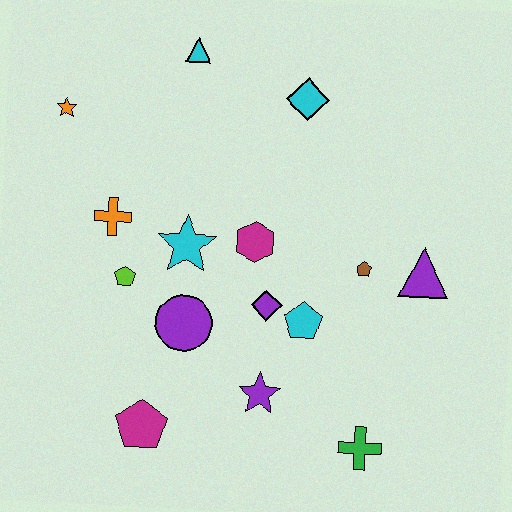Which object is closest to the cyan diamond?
The cyan triangle is closest to the cyan diamond.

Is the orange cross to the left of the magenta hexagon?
Yes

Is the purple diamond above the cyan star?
No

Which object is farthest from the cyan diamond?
The magenta pentagon is farthest from the cyan diamond.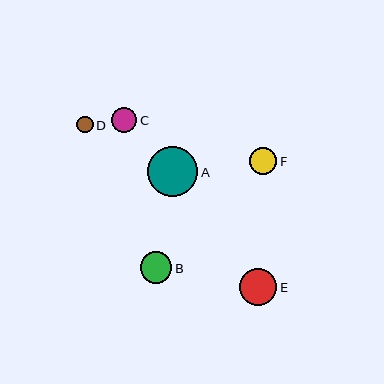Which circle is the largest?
Circle A is the largest with a size of approximately 50 pixels.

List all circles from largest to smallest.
From largest to smallest: A, E, B, F, C, D.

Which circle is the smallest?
Circle D is the smallest with a size of approximately 17 pixels.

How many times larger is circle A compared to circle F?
Circle A is approximately 1.8 times the size of circle F.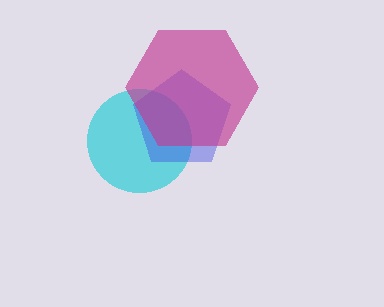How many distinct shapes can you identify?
There are 3 distinct shapes: a cyan circle, a blue pentagon, a magenta hexagon.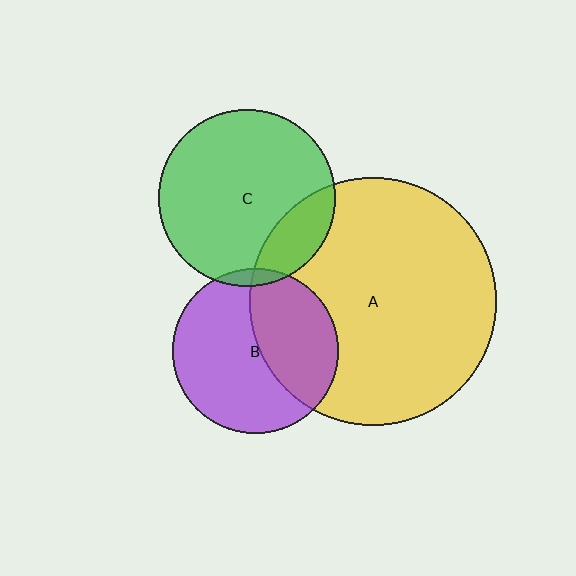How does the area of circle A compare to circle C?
Approximately 1.9 times.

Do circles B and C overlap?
Yes.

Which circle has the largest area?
Circle A (yellow).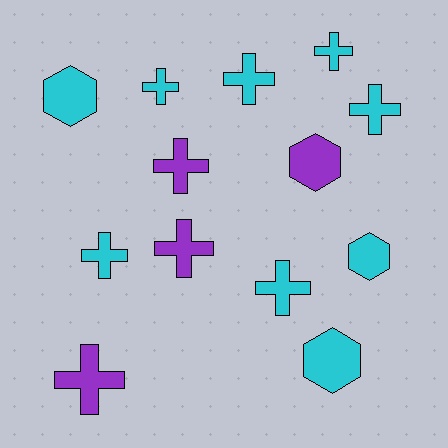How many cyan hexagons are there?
There are 3 cyan hexagons.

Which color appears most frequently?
Cyan, with 9 objects.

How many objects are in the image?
There are 13 objects.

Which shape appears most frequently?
Cross, with 9 objects.